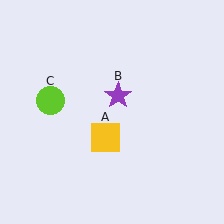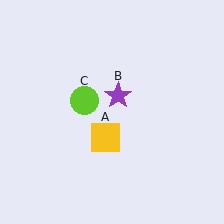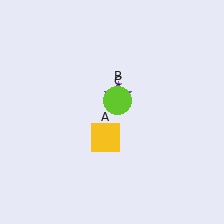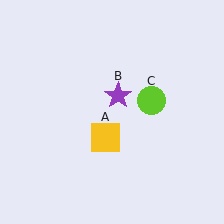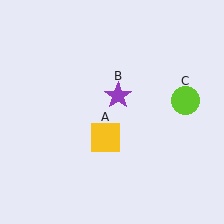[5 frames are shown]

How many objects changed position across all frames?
1 object changed position: lime circle (object C).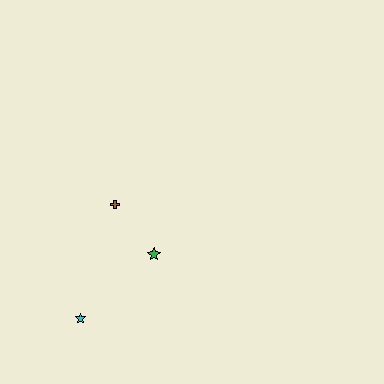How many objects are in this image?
There are 3 objects.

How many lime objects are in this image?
There are no lime objects.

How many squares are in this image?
There are no squares.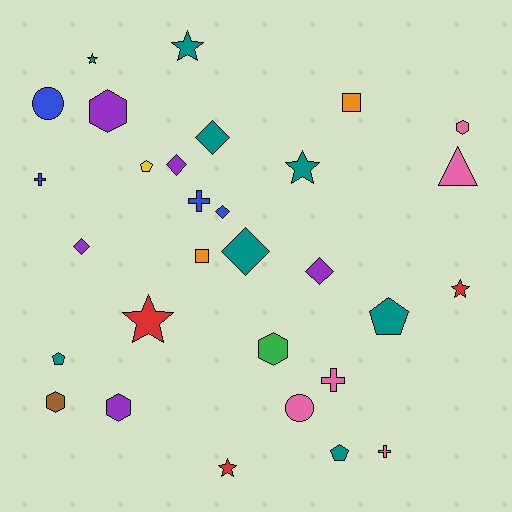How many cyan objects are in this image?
There are no cyan objects.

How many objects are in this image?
There are 30 objects.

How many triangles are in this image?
There is 1 triangle.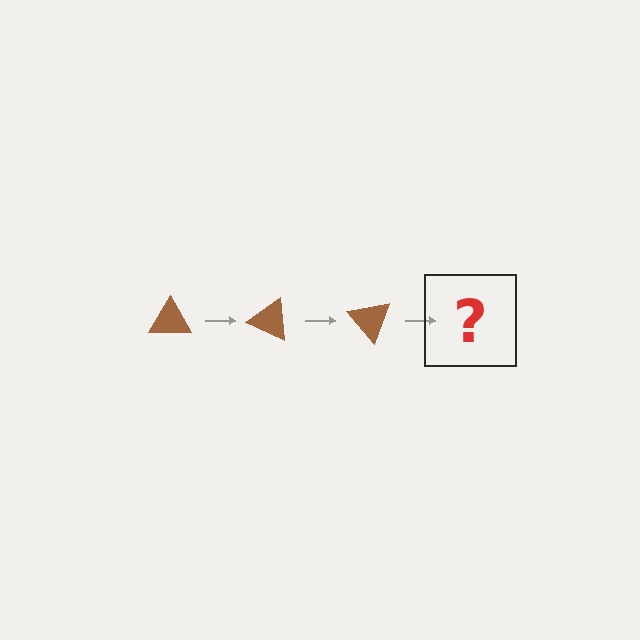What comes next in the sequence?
The next element should be a brown triangle rotated 75 degrees.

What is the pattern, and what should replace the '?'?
The pattern is that the triangle rotates 25 degrees each step. The '?' should be a brown triangle rotated 75 degrees.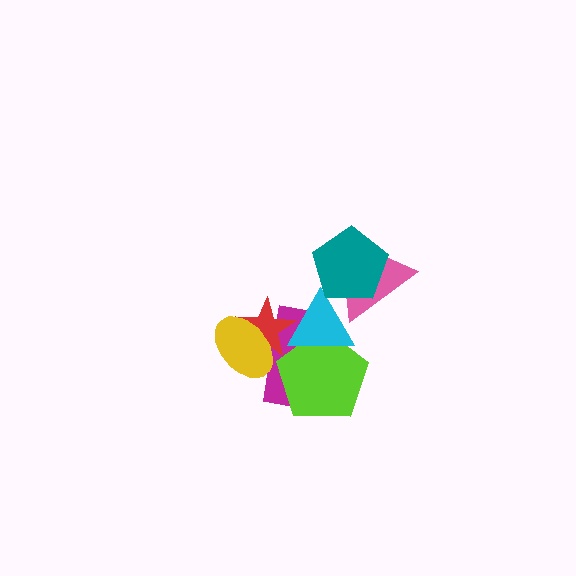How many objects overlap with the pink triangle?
2 objects overlap with the pink triangle.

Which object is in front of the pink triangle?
The teal pentagon is in front of the pink triangle.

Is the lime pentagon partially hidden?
Yes, it is partially covered by another shape.